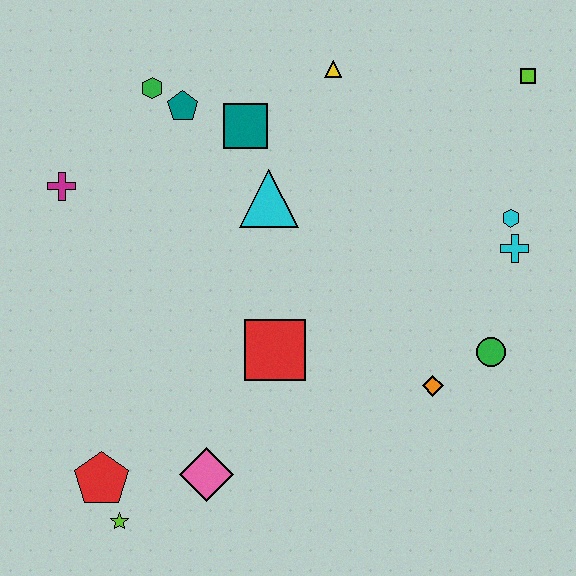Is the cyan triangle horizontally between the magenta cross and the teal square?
No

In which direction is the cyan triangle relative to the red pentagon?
The cyan triangle is above the red pentagon.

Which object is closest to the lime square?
The cyan hexagon is closest to the lime square.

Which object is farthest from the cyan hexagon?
The lime star is farthest from the cyan hexagon.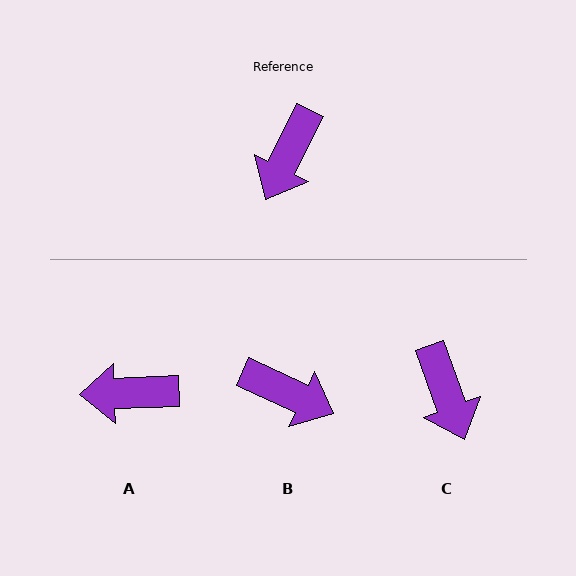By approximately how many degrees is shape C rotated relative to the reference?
Approximately 47 degrees counter-clockwise.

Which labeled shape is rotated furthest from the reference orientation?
B, about 91 degrees away.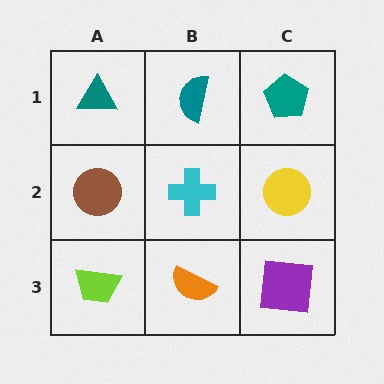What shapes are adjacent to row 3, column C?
A yellow circle (row 2, column C), an orange semicircle (row 3, column B).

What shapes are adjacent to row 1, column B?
A cyan cross (row 2, column B), a teal triangle (row 1, column A), a teal pentagon (row 1, column C).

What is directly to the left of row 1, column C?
A teal semicircle.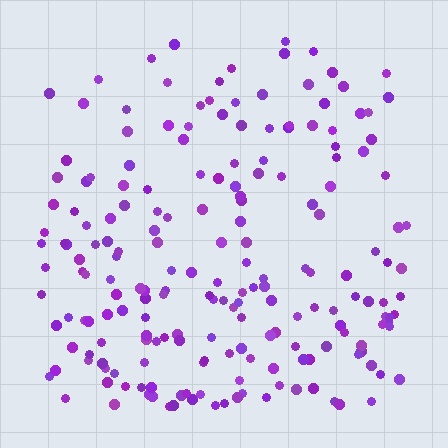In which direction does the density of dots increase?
From top to bottom, with the bottom side densest.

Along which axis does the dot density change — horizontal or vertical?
Vertical.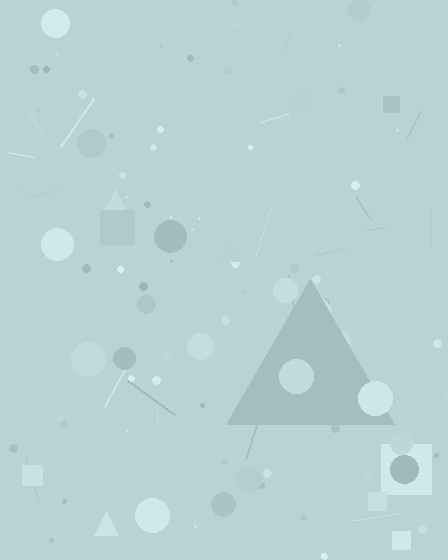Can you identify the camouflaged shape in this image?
The camouflaged shape is a triangle.